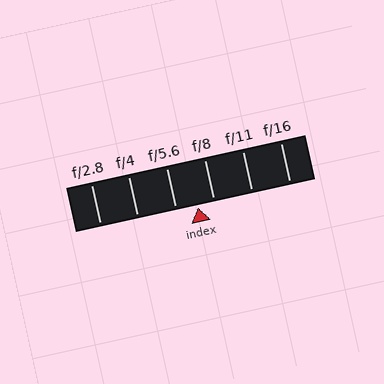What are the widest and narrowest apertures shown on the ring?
The widest aperture shown is f/2.8 and the narrowest is f/16.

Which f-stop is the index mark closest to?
The index mark is closest to f/8.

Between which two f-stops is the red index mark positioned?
The index mark is between f/5.6 and f/8.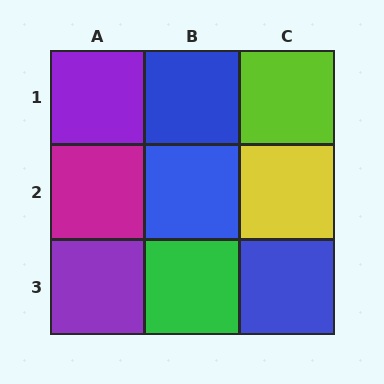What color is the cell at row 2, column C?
Yellow.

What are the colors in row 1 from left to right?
Purple, blue, lime.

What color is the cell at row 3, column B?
Green.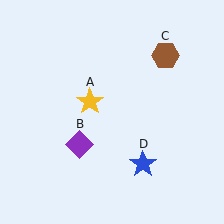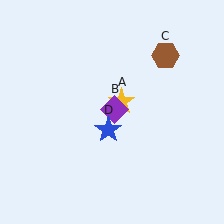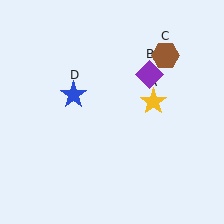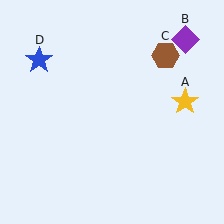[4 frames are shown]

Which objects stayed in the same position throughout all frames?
Brown hexagon (object C) remained stationary.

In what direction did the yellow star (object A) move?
The yellow star (object A) moved right.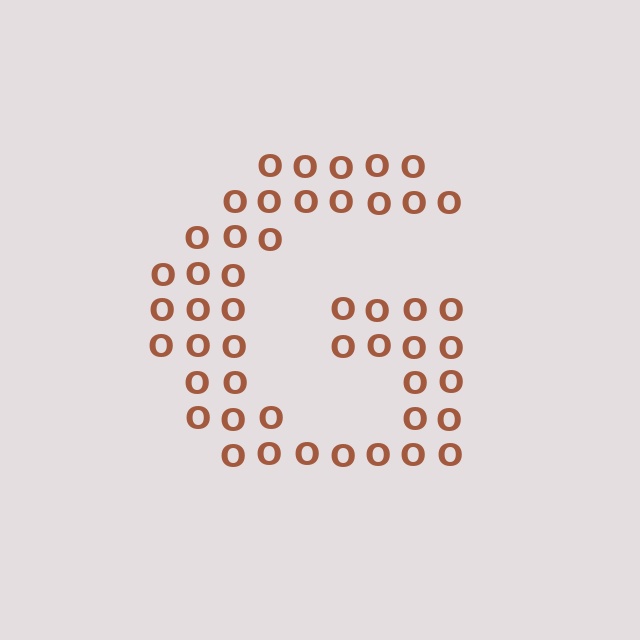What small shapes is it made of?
It is made of small letter O's.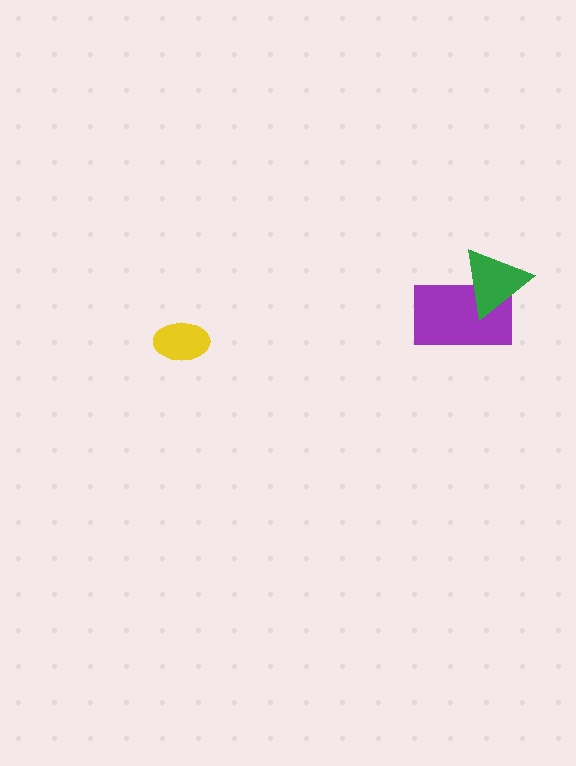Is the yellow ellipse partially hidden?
No, no other shape covers it.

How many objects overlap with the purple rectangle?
1 object overlaps with the purple rectangle.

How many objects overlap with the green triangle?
1 object overlaps with the green triangle.